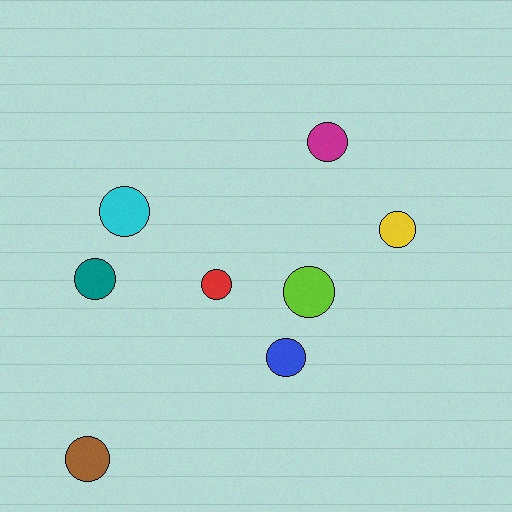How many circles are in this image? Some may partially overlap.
There are 8 circles.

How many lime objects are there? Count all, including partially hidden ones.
There is 1 lime object.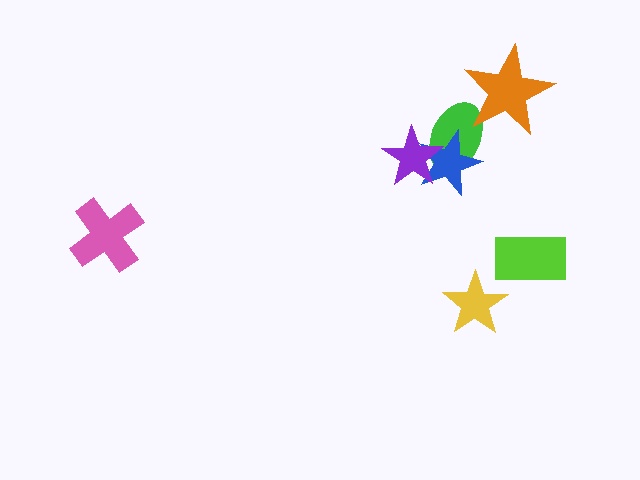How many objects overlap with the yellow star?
0 objects overlap with the yellow star.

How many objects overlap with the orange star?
1 object overlaps with the orange star.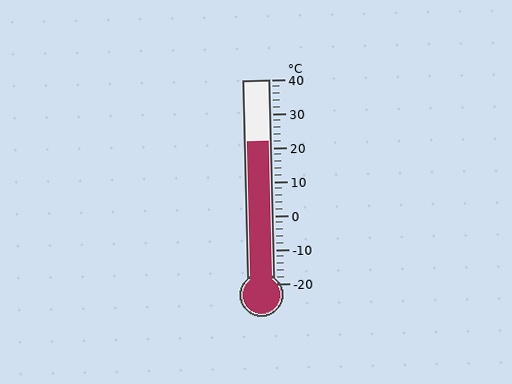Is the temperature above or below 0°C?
The temperature is above 0°C.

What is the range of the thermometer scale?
The thermometer scale ranges from -20°C to 40°C.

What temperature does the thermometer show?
The thermometer shows approximately 22°C.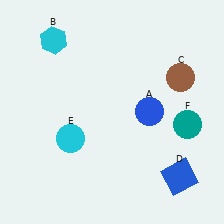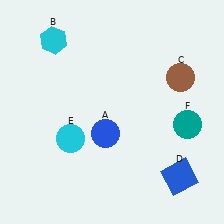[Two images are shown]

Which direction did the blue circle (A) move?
The blue circle (A) moved left.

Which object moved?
The blue circle (A) moved left.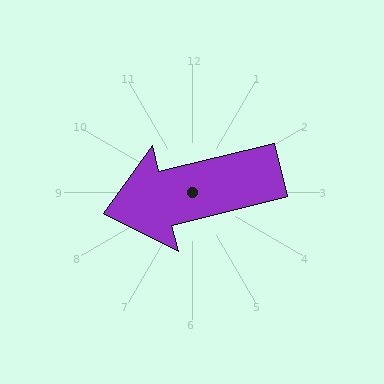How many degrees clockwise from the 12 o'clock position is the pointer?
Approximately 256 degrees.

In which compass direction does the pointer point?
West.